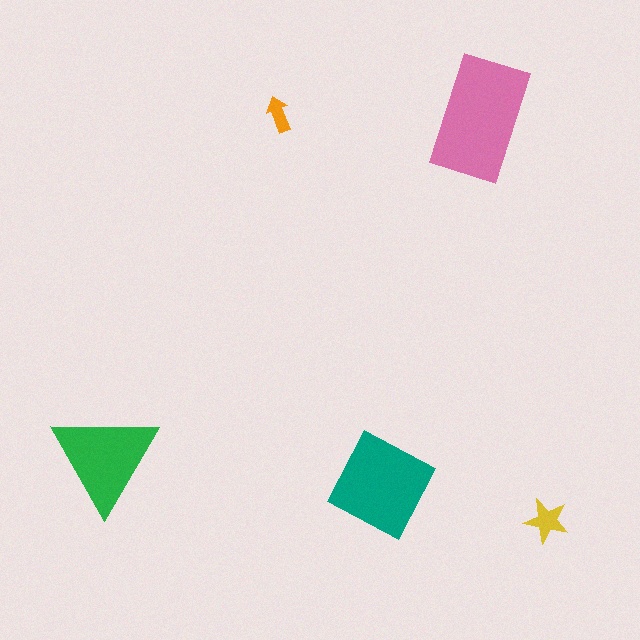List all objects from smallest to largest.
The orange arrow, the yellow star, the green triangle, the teal square, the pink rectangle.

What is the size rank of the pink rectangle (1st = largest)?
1st.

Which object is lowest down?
The yellow star is bottommost.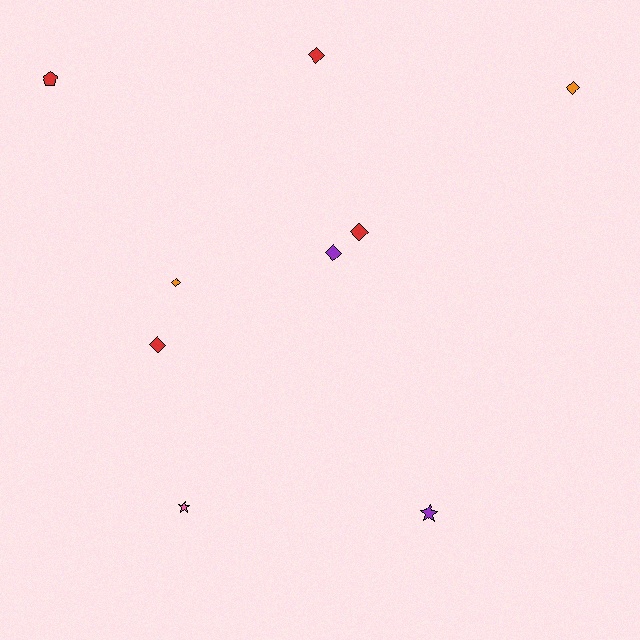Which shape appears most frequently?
Diamond, with 6 objects.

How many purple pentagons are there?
There are no purple pentagons.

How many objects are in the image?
There are 9 objects.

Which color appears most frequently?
Red, with 4 objects.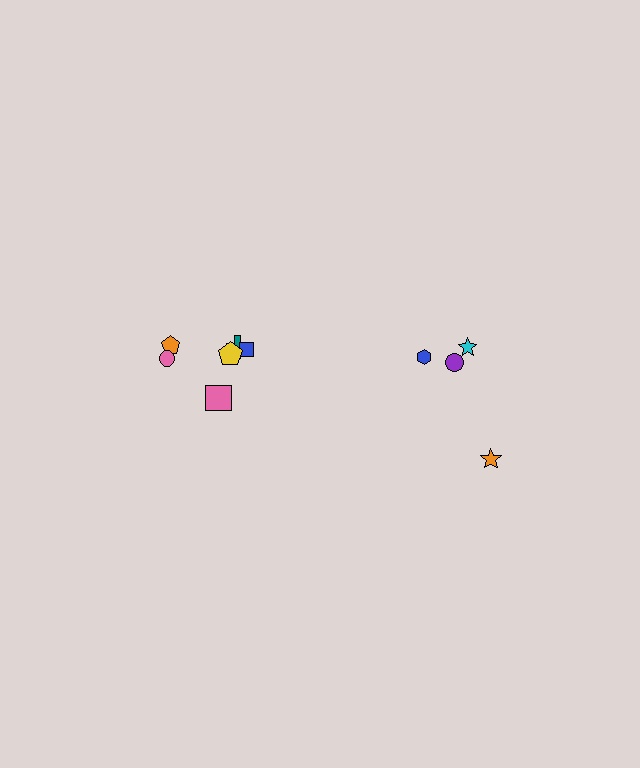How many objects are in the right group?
There are 4 objects.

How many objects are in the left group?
There are 6 objects.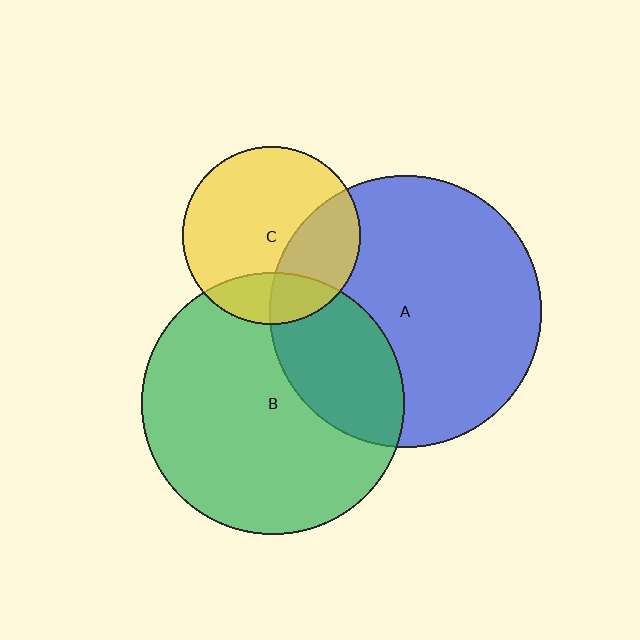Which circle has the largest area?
Circle A (blue).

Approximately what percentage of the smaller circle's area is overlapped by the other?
Approximately 30%.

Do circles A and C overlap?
Yes.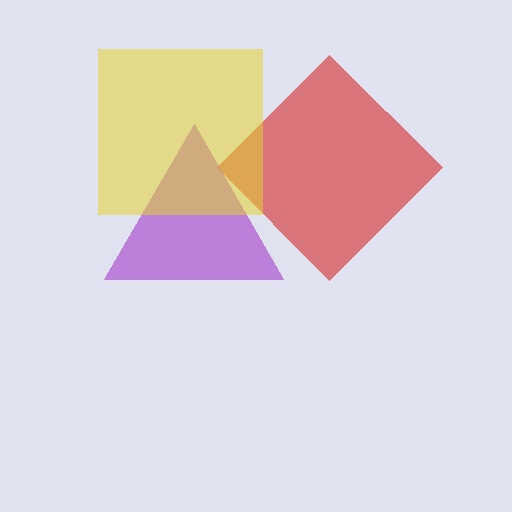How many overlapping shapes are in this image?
There are 3 overlapping shapes in the image.